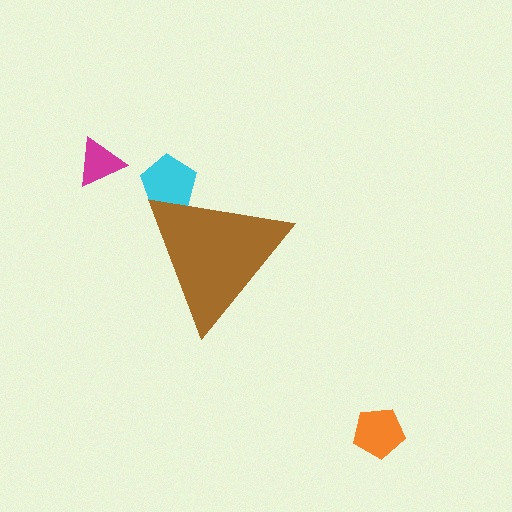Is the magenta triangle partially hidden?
No, the magenta triangle is fully visible.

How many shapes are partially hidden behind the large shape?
1 shape is partially hidden.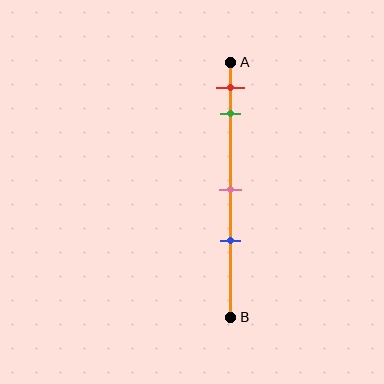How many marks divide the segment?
There are 4 marks dividing the segment.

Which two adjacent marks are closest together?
The red and green marks are the closest adjacent pair.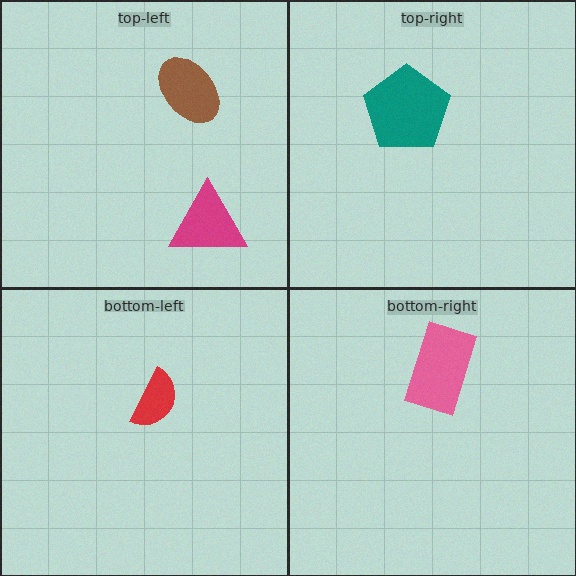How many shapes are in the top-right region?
1.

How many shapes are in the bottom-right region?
1.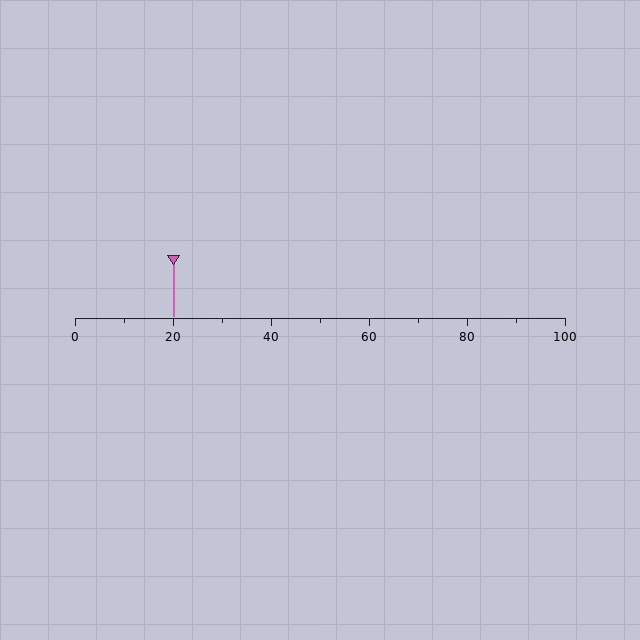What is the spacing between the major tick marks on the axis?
The major ticks are spaced 20 apart.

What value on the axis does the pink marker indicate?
The marker indicates approximately 20.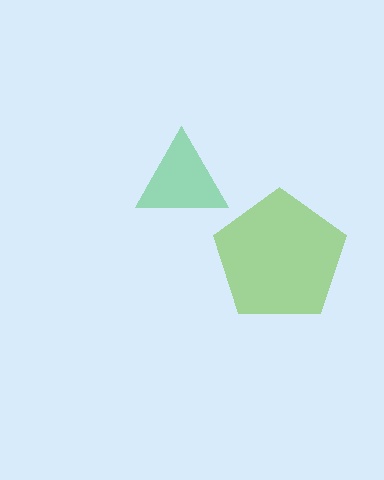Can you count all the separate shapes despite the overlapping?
Yes, there are 2 separate shapes.